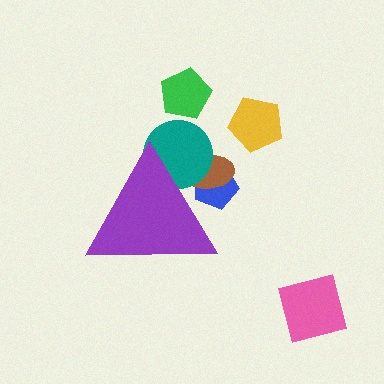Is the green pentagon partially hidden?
No, the green pentagon is fully visible.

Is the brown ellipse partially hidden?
Yes, the brown ellipse is partially hidden behind the purple triangle.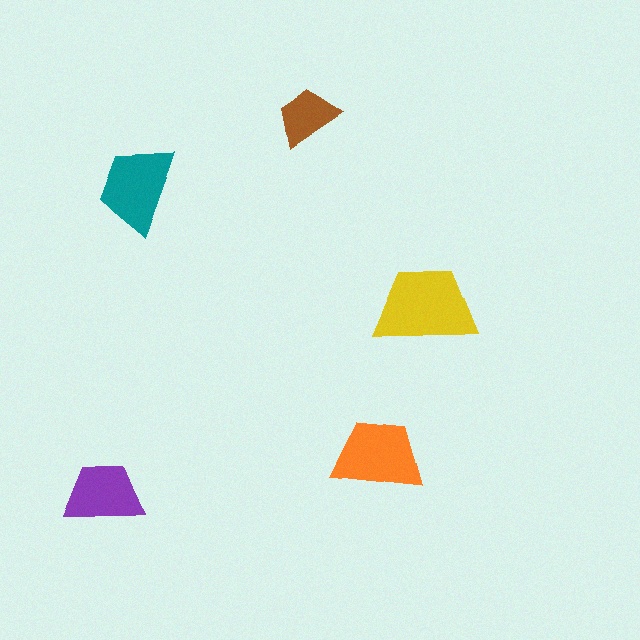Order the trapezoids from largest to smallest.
the yellow one, the orange one, the teal one, the purple one, the brown one.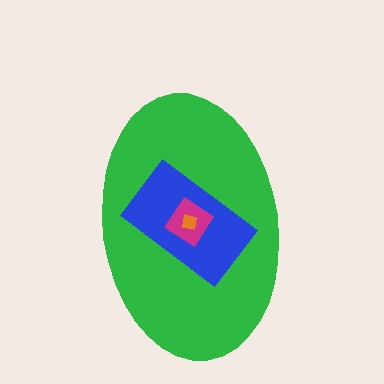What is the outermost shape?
The green ellipse.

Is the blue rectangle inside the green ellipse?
Yes.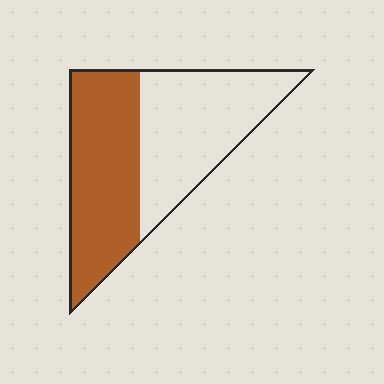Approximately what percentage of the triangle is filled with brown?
Approximately 50%.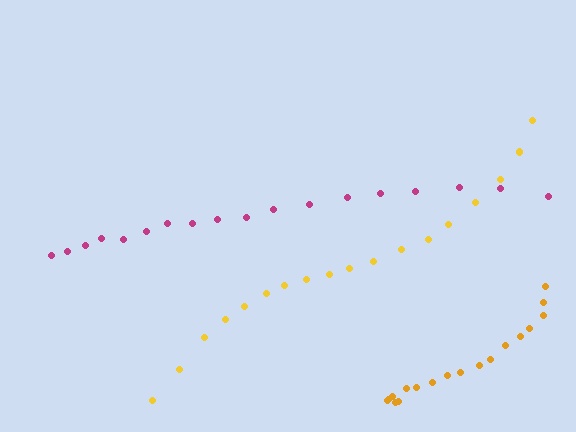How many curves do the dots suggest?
There are 3 distinct paths.